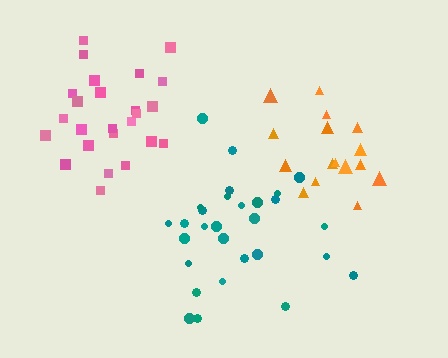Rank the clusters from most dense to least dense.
pink, orange, teal.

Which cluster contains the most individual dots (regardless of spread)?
Teal (29).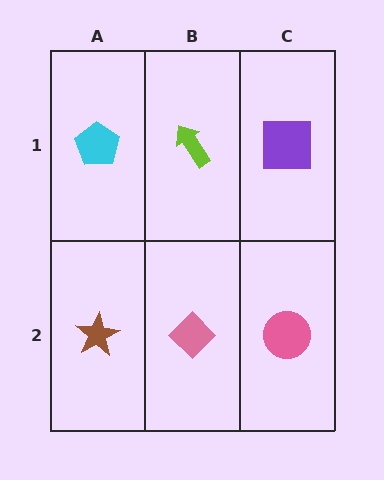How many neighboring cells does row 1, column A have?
2.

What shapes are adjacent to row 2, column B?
A lime arrow (row 1, column B), a brown star (row 2, column A), a pink circle (row 2, column C).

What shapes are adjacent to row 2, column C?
A purple square (row 1, column C), a pink diamond (row 2, column B).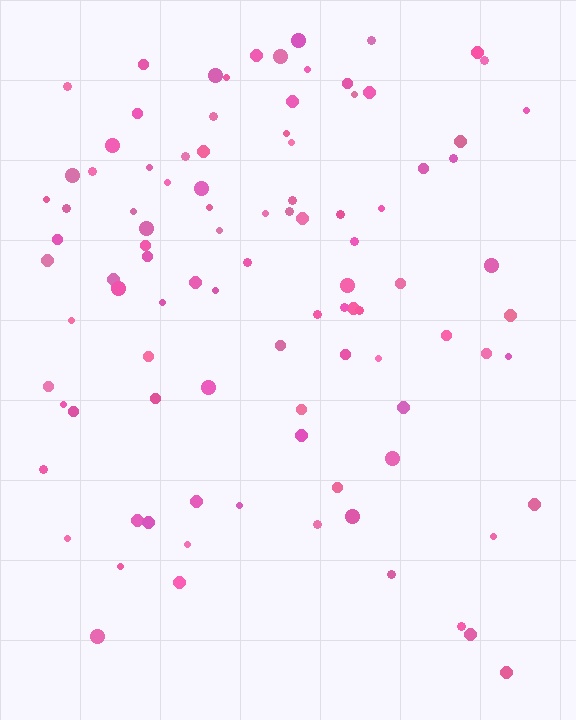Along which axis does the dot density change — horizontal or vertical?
Vertical.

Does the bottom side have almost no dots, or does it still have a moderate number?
Still a moderate number, just noticeably fewer than the top.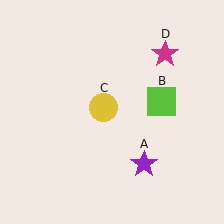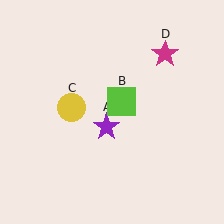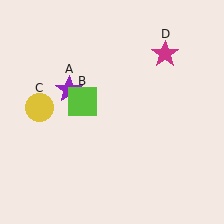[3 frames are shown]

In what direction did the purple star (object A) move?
The purple star (object A) moved up and to the left.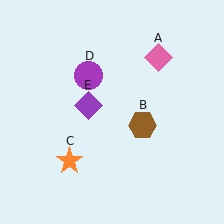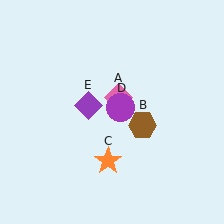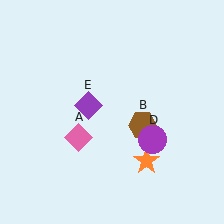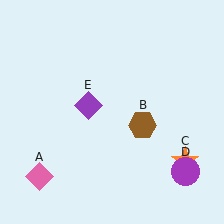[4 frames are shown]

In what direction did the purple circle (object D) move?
The purple circle (object D) moved down and to the right.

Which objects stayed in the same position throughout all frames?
Brown hexagon (object B) and purple diamond (object E) remained stationary.